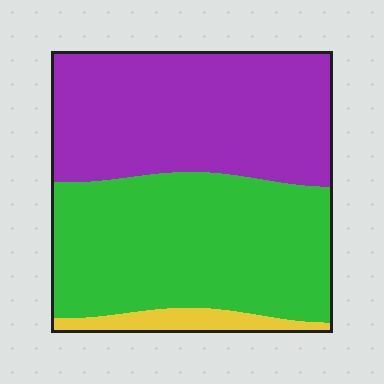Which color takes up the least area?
Yellow, at roughly 5%.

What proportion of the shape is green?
Green covers 48% of the shape.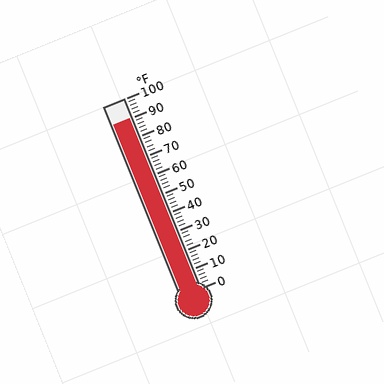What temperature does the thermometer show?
The thermometer shows approximately 90°F.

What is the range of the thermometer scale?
The thermometer scale ranges from 0°F to 100°F.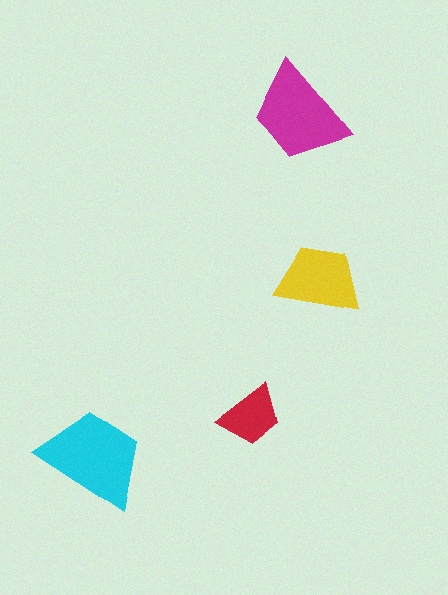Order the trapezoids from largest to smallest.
the cyan one, the magenta one, the yellow one, the red one.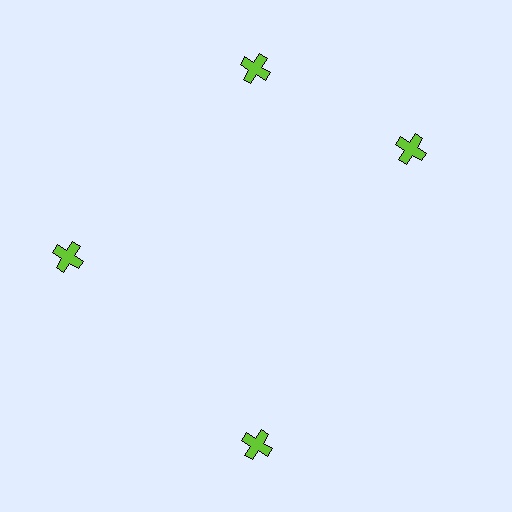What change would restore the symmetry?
The symmetry would be restored by rotating it back into even spacing with its neighbors so that all 4 crosses sit at equal angles and equal distance from the center.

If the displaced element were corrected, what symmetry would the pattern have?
It would have 4-fold rotational symmetry — the pattern would map onto itself every 90 degrees.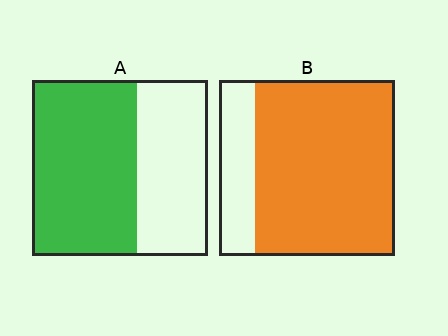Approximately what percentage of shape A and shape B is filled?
A is approximately 60% and B is approximately 80%.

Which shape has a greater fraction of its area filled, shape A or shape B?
Shape B.